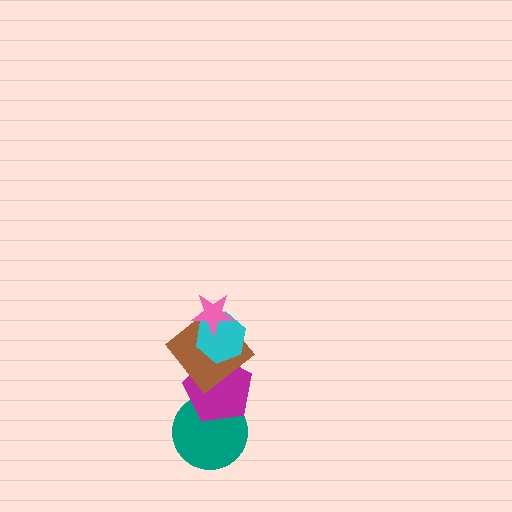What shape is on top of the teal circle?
The magenta pentagon is on top of the teal circle.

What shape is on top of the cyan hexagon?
The pink star is on top of the cyan hexagon.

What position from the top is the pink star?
The pink star is 1st from the top.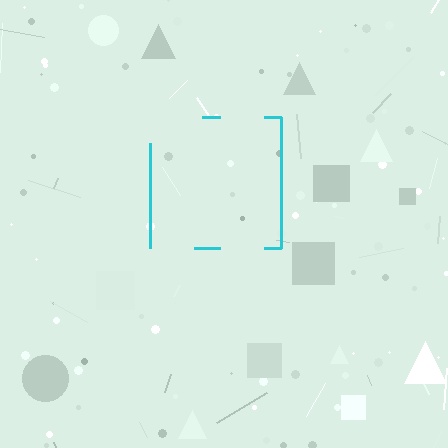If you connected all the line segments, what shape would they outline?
They would outline a square.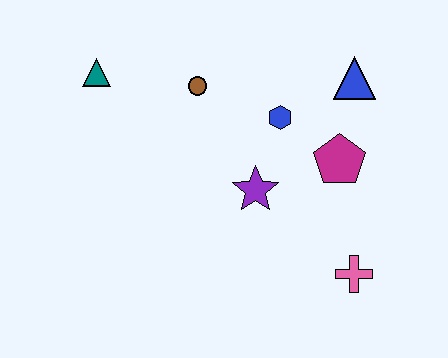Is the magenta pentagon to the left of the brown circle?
No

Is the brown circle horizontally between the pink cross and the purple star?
No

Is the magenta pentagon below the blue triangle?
Yes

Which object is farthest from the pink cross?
The teal triangle is farthest from the pink cross.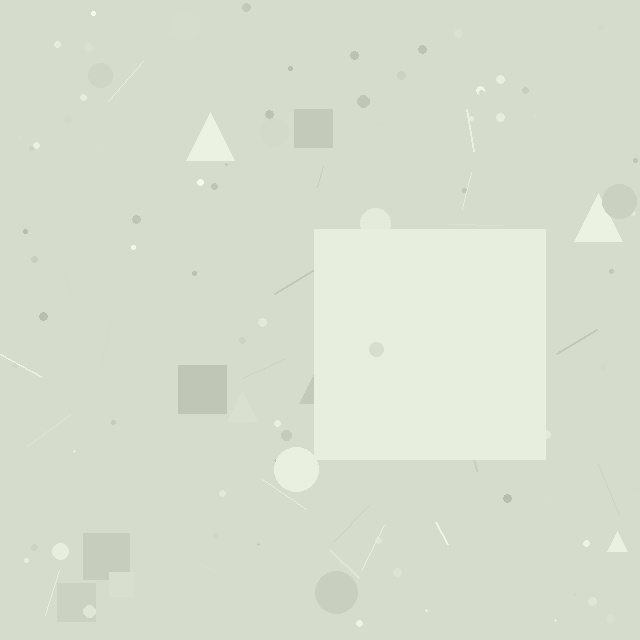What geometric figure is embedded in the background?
A square is embedded in the background.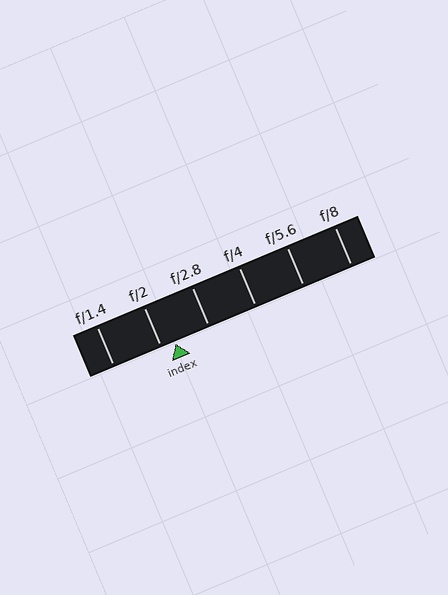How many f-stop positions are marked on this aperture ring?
There are 6 f-stop positions marked.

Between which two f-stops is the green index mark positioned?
The index mark is between f/2 and f/2.8.